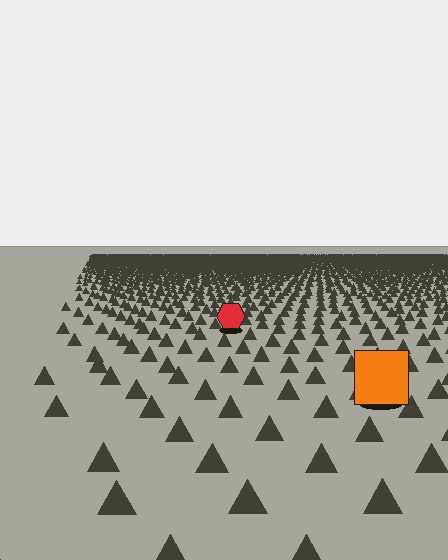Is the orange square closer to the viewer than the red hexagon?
Yes. The orange square is closer — you can tell from the texture gradient: the ground texture is coarser near it.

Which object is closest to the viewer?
The orange square is closest. The texture marks near it are larger and more spread out.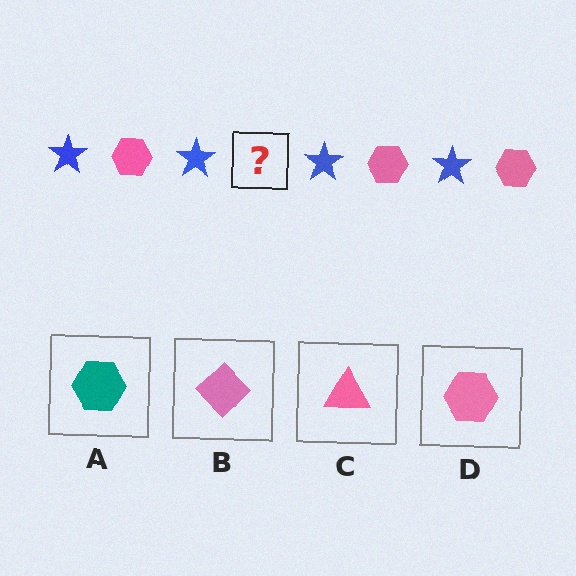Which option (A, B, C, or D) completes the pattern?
D.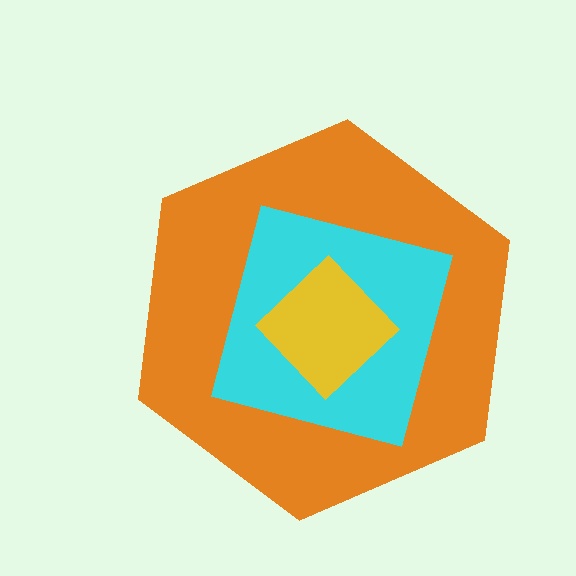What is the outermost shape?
The orange hexagon.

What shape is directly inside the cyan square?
The yellow diamond.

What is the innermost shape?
The yellow diamond.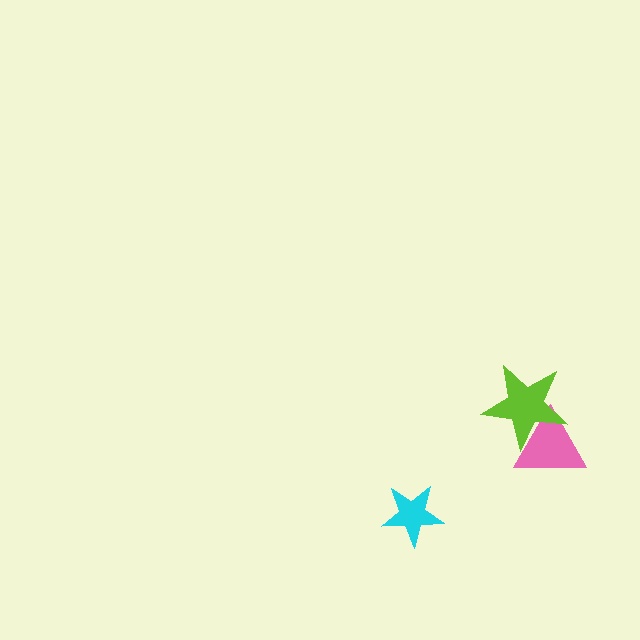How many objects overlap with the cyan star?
0 objects overlap with the cyan star.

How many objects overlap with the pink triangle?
1 object overlaps with the pink triangle.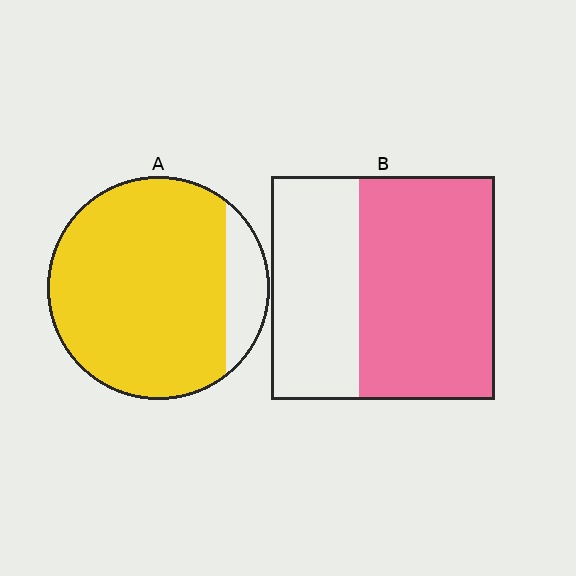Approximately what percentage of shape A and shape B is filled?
A is approximately 85% and B is approximately 60%.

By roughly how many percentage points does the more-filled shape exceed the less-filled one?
By roughly 25 percentage points (A over B).